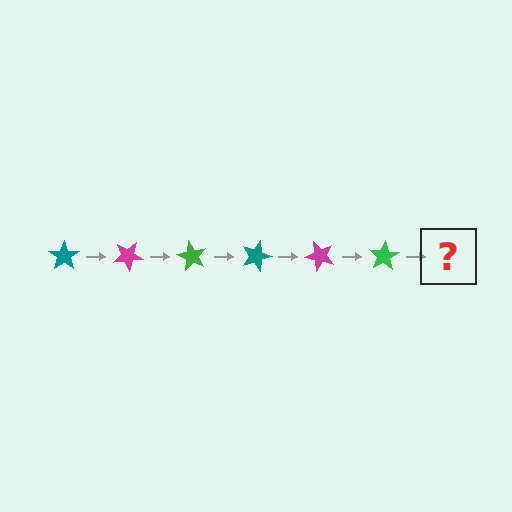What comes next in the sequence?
The next element should be a teal star, rotated 180 degrees from the start.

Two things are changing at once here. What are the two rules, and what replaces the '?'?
The two rules are that it rotates 30 degrees each step and the color cycles through teal, magenta, and green. The '?' should be a teal star, rotated 180 degrees from the start.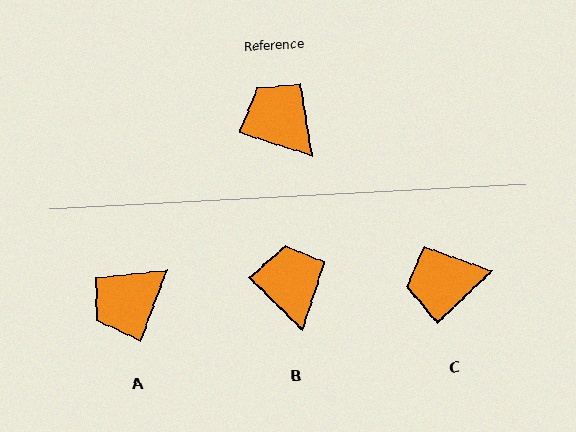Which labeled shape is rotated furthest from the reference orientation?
A, about 87 degrees away.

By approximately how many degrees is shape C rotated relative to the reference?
Approximately 61 degrees counter-clockwise.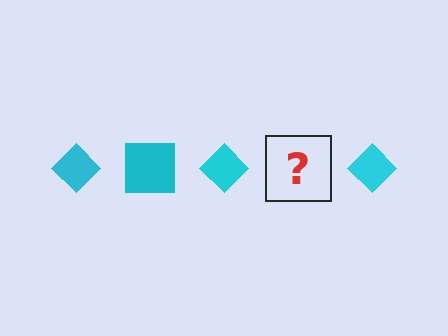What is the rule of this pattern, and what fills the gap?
The rule is that the pattern cycles through diamond, square shapes in cyan. The gap should be filled with a cyan square.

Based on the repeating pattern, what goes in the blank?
The blank should be a cyan square.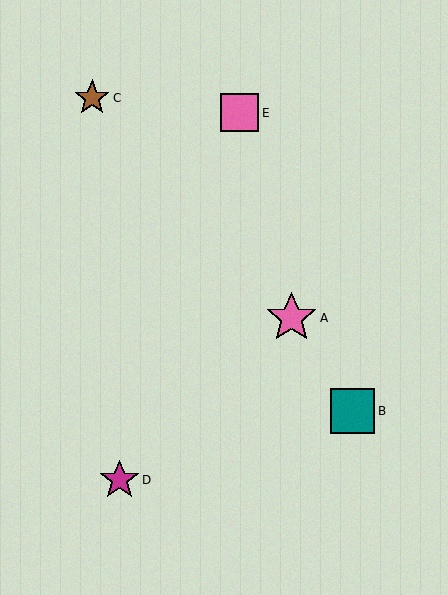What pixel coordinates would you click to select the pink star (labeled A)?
Click at (292, 318) to select the pink star A.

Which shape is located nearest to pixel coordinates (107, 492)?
The magenta star (labeled D) at (119, 480) is nearest to that location.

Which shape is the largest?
The pink star (labeled A) is the largest.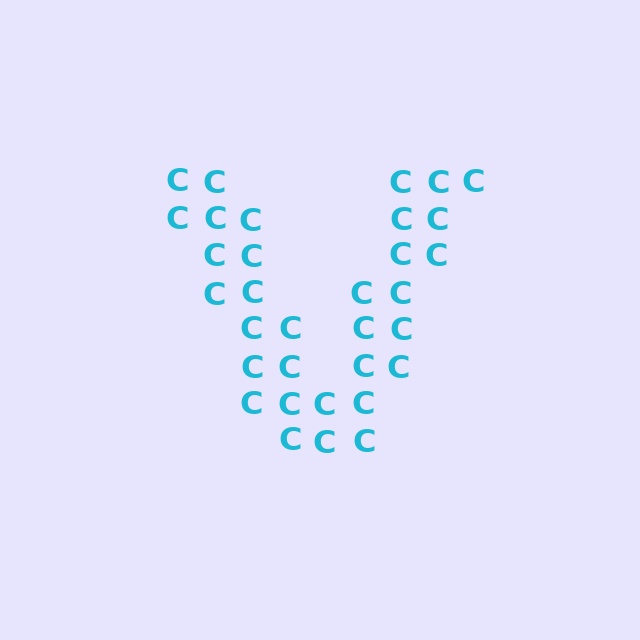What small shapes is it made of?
It is made of small letter C's.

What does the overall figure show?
The overall figure shows the letter V.